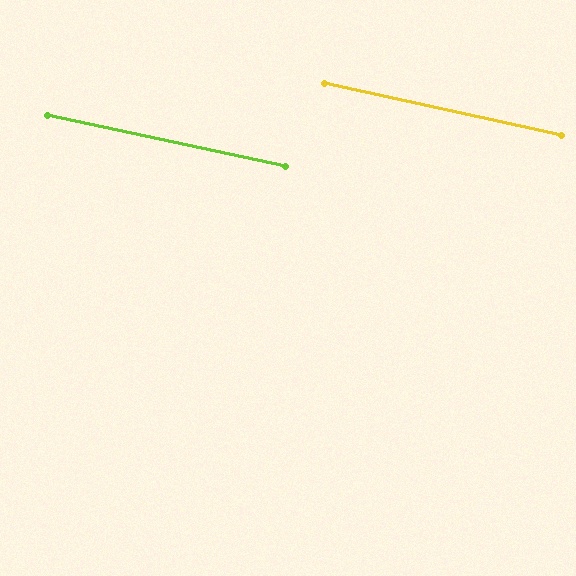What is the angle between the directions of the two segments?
Approximately 0 degrees.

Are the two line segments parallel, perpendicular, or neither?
Parallel — their directions differ by only 0.3°.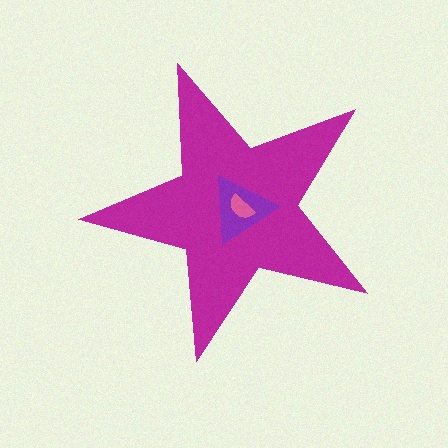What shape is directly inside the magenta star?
The purple triangle.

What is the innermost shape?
The pink semicircle.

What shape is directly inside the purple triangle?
The pink semicircle.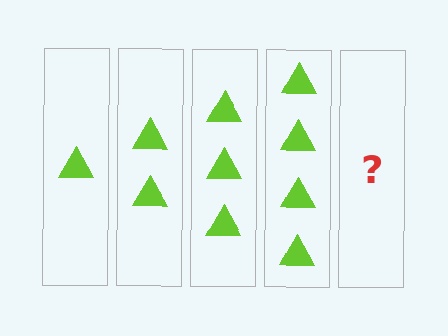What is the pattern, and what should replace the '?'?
The pattern is that each step adds one more triangle. The '?' should be 5 triangles.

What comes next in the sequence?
The next element should be 5 triangles.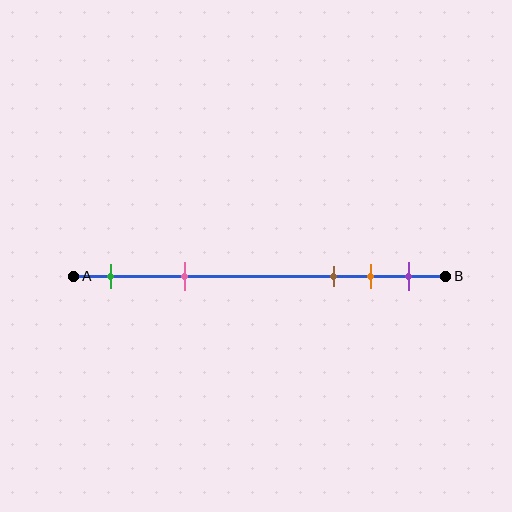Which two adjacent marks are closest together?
The orange and purple marks are the closest adjacent pair.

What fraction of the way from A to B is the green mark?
The green mark is approximately 10% (0.1) of the way from A to B.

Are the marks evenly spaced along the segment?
No, the marks are not evenly spaced.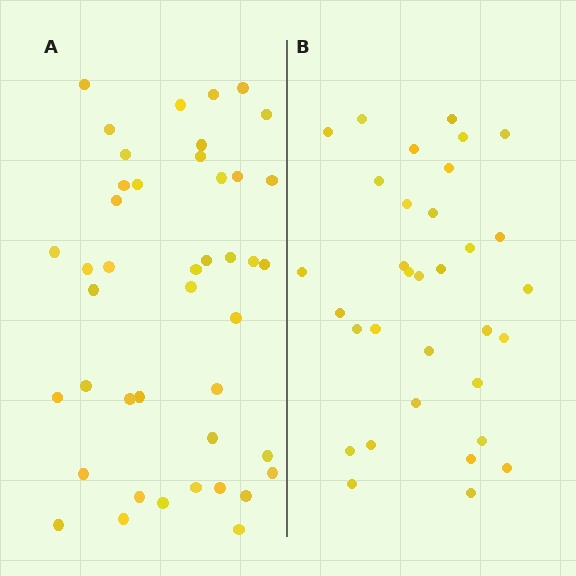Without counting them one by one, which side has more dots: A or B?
Region A (the left region) has more dots.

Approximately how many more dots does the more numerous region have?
Region A has roughly 10 or so more dots than region B.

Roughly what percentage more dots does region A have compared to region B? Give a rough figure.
About 30% more.